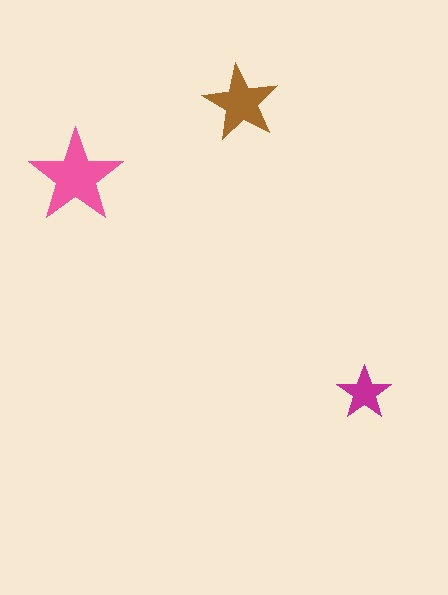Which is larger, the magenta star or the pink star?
The pink one.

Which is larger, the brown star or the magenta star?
The brown one.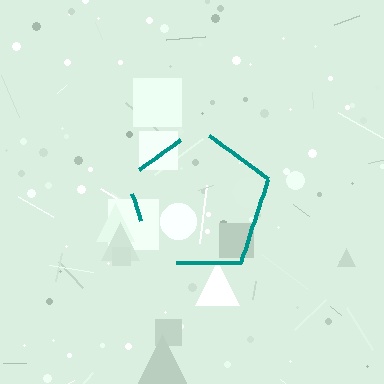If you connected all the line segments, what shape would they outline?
They would outline a pentagon.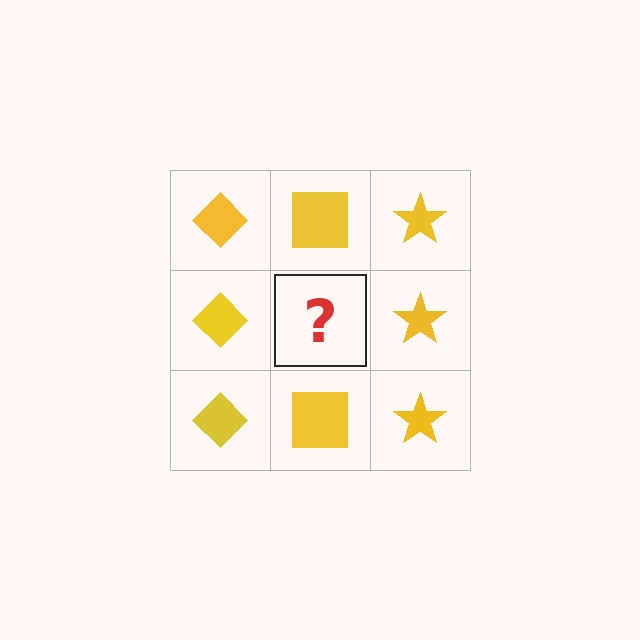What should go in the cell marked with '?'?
The missing cell should contain a yellow square.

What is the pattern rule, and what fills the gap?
The rule is that each column has a consistent shape. The gap should be filled with a yellow square.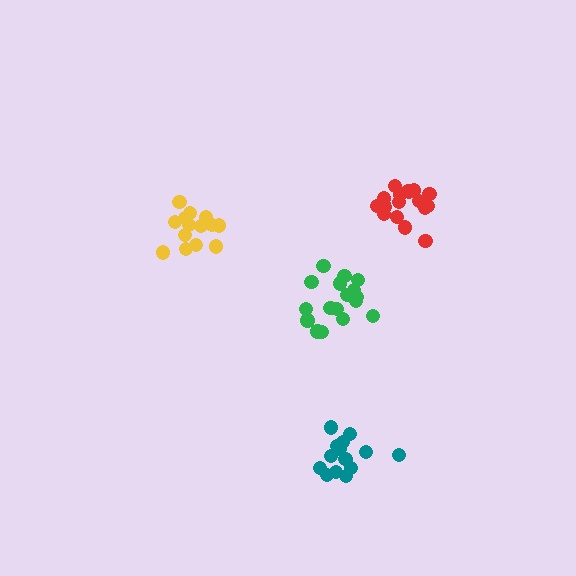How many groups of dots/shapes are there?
There are 4 groups.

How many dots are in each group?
Group 1: 15 dots, Group 2: 17 dots, Group 3: 19 dots, Group 4: 14 dots (65 total).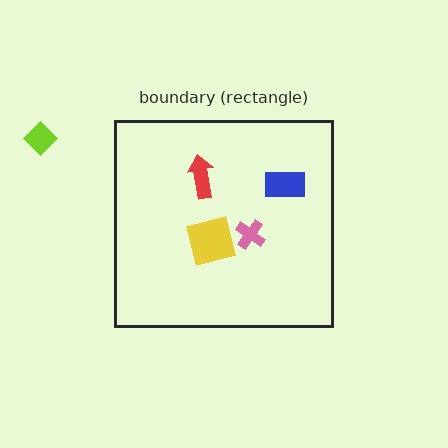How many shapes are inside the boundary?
4 inside, 1 outside.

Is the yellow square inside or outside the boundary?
Inside.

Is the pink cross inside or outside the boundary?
Inside.